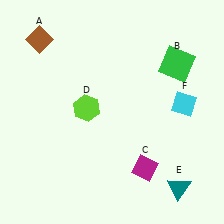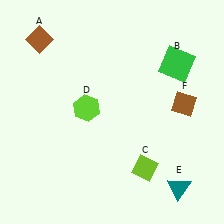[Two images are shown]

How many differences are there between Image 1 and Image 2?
There are 2 differences between the two images.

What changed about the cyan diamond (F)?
In Image 1, F is cyan. In Image 2, it changed to brown.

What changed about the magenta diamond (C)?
In Image 1, C is magenta. In Image 2, it changed to lime.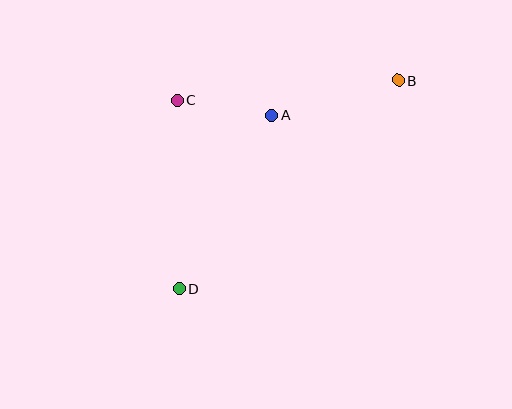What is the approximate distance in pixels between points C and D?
The distance between C and D is approximately 188 pixels.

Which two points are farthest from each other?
Points B and D are farthest from each other.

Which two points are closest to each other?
Points A and C are closest to each other.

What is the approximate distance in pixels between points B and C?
The distance between B and C is approximately 222 pixels.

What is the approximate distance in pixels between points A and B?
The distance between A and B is approximately 131 pixels.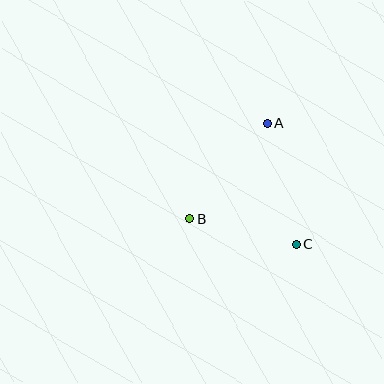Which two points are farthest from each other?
Points A and C are farthest from each other.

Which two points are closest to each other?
Points B and C are closest to each other.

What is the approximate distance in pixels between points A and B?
The distance between A and B is approximately 123 pixels.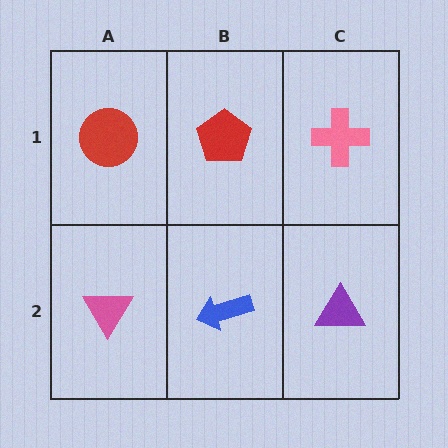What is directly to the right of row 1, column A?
A red pentagon.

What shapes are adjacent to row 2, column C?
A pink cross (row 1, column C), a blue arrow (row 2, column B).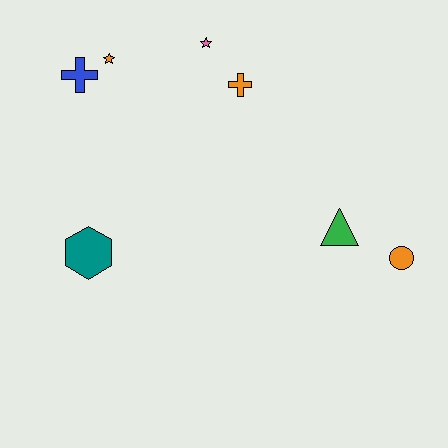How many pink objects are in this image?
There is 1 pink object.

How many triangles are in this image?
There is 1 triangle.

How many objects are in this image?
There are 7 objects.